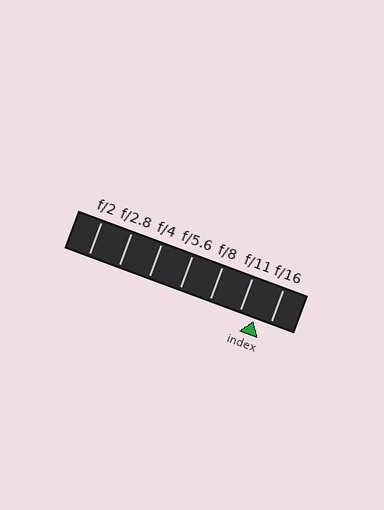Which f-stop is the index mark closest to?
The index mark is closest to f/11.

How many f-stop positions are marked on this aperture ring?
There are 7 f-stop positions marked.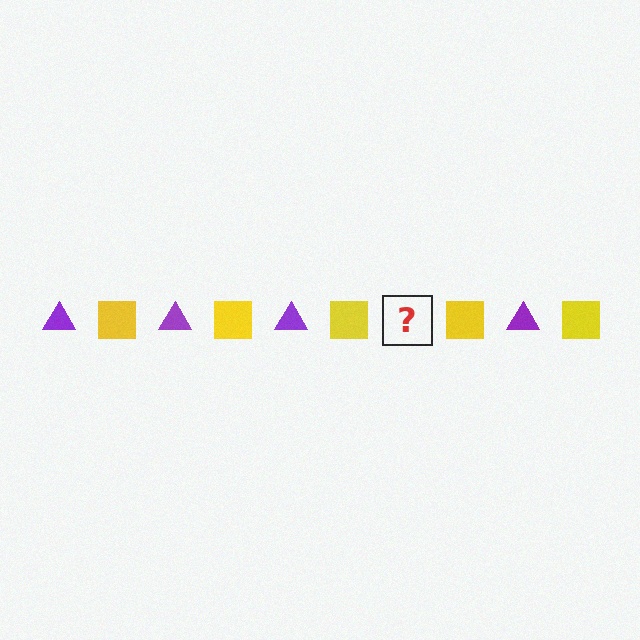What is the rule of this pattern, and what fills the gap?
The rule is that the pattern alternates between purple triangle and yellow square. The gap should be filled with a purple triangle.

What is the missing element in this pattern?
The missing element is a purple triangle.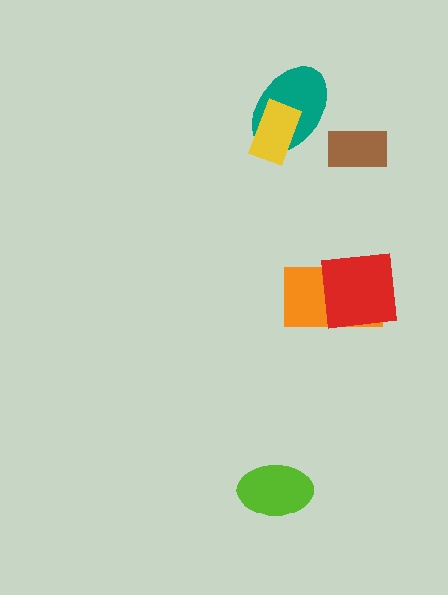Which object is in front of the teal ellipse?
The yellow rectangle is in front of the teal ellipse.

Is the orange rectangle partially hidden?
Yes, it is partially covered by another shape.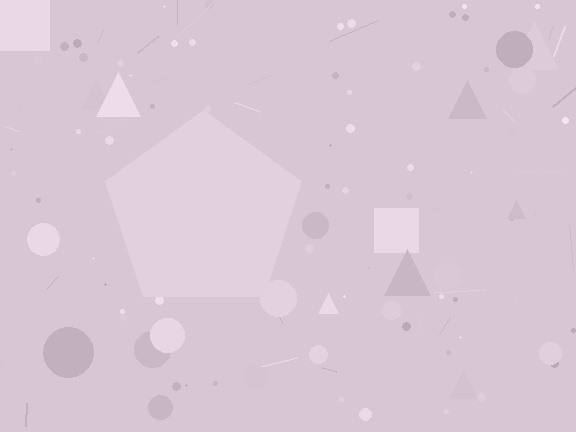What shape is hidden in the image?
A pentagon is hidden in the image.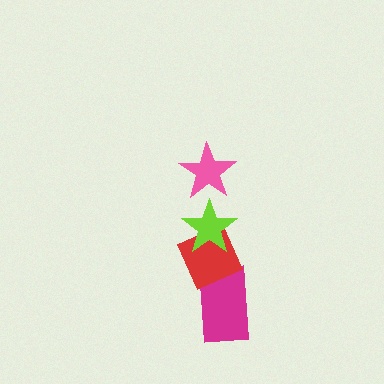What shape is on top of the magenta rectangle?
The red diamond is on top of the magenta rectangle.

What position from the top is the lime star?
The lime star is 2nd from the top.